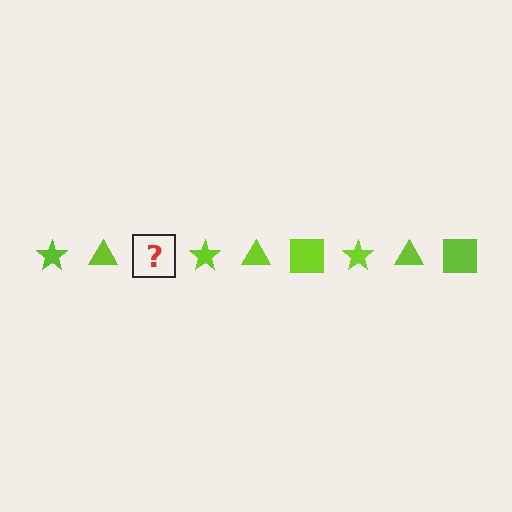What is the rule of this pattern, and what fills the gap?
The rule is that the pattern cycles through star, triangle, square shapes in lime. The gap should be filled with a lime square.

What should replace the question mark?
The question mark should be replaced with a lime square.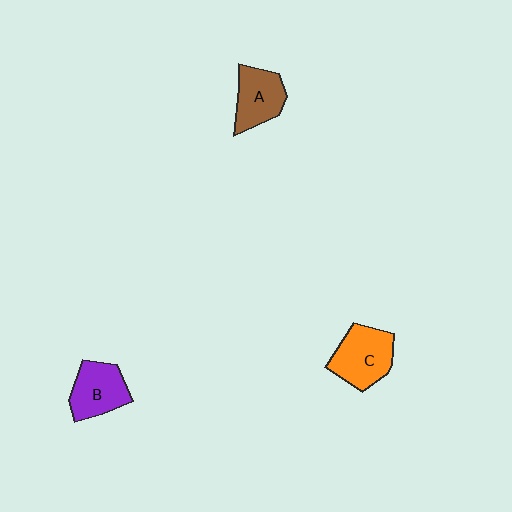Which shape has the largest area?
Shape C (orange).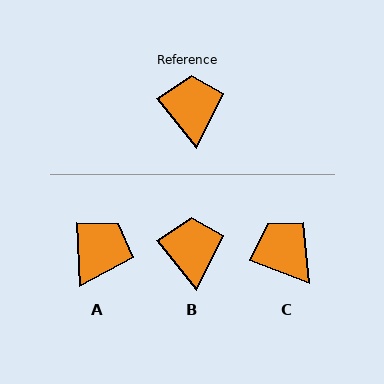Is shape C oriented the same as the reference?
No, it is off by about 31 degrees.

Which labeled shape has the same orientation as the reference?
B.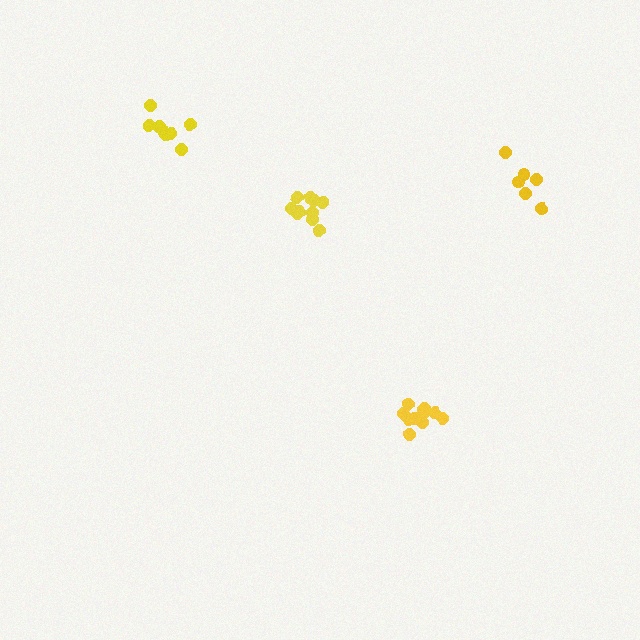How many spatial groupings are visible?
There are 4 spatial groupings.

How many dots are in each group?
Group 1: 8 dots, Group 2: 10 dots, Group 3: 10 dots, Group 4: 6 dots (34 total).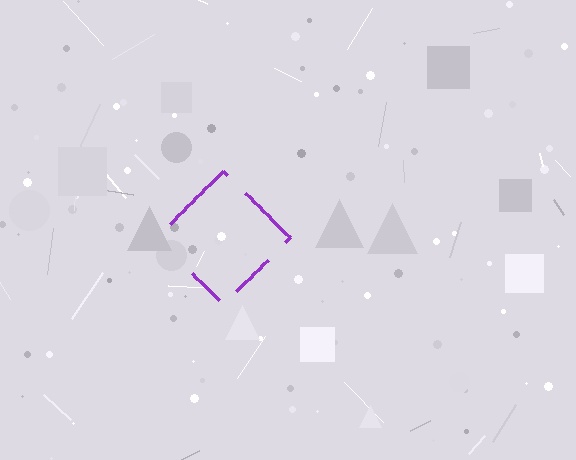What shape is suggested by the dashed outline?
The dashed outline suggests a diamond.